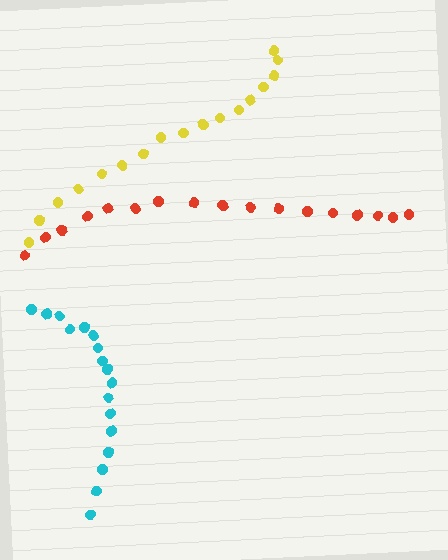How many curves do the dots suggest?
There are 3 distinct paths.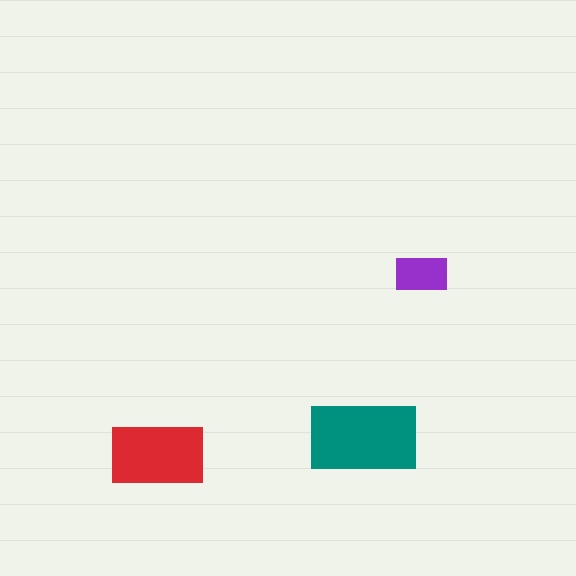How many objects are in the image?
There are 3 objects in the image.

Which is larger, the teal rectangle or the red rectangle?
The teal one.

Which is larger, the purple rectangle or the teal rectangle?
The teal one.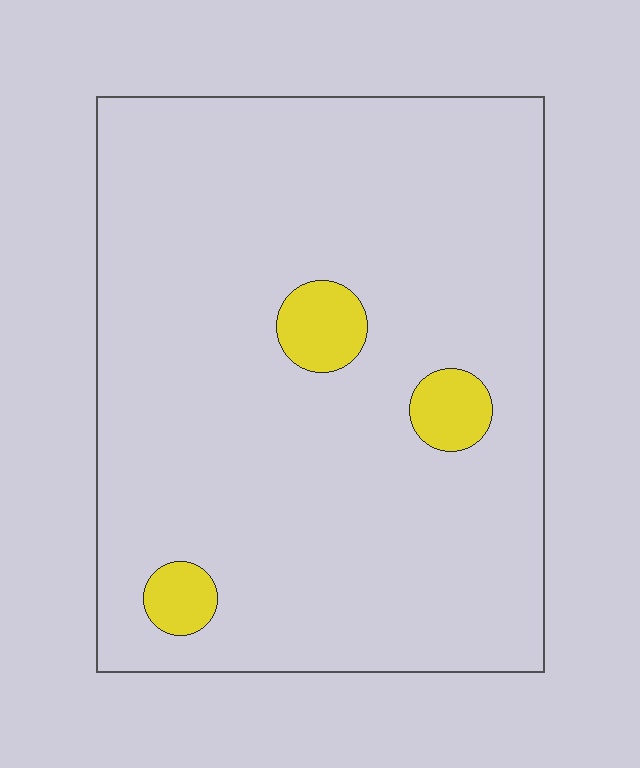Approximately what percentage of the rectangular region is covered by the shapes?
Approximately 5%.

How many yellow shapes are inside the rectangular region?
3.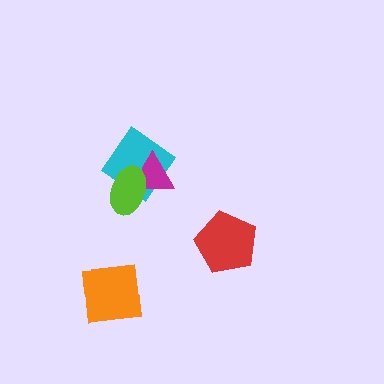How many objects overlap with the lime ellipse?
2 objects overlap with the lime ellipse.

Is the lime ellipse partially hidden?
No, no other shape covers it.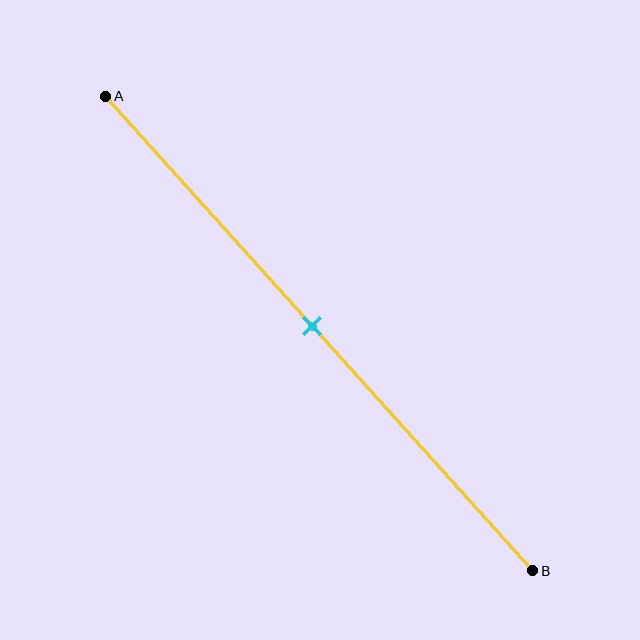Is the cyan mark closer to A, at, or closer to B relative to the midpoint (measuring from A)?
The cyan mark is approximately at the midpoint of segment AB.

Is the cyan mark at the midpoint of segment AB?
Yes, the mark is approximately at the midpoint.